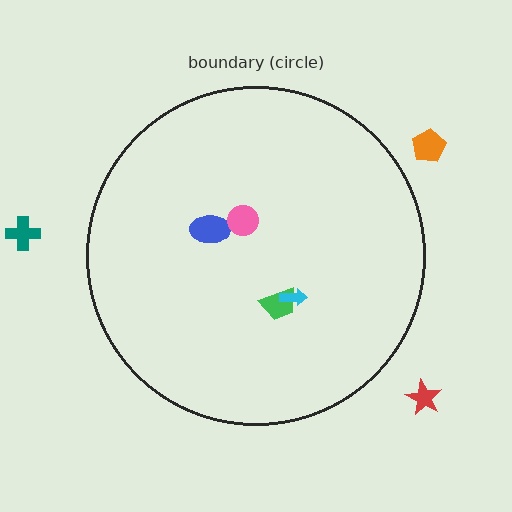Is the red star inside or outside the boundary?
Outside.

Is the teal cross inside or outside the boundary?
Outside.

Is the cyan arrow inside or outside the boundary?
Inside.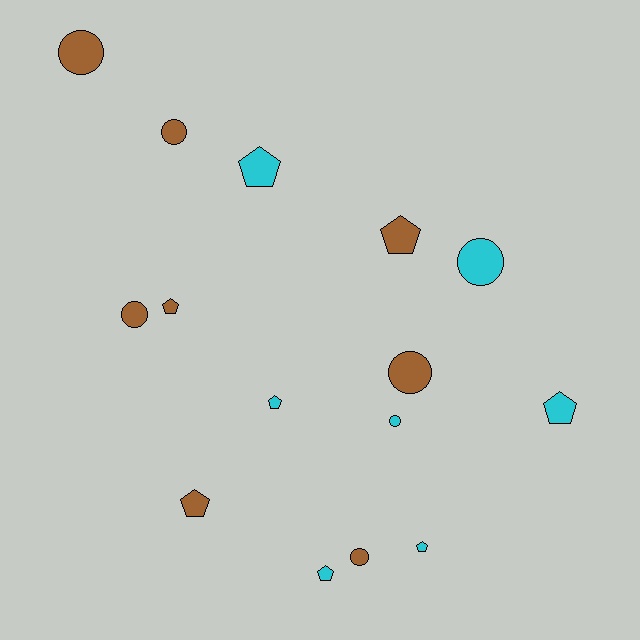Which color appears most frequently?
Brown, with 8 objects.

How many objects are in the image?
There are 15 objects.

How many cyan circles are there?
There are 2 cyan circles.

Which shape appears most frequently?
Pentagon, with 8 objects.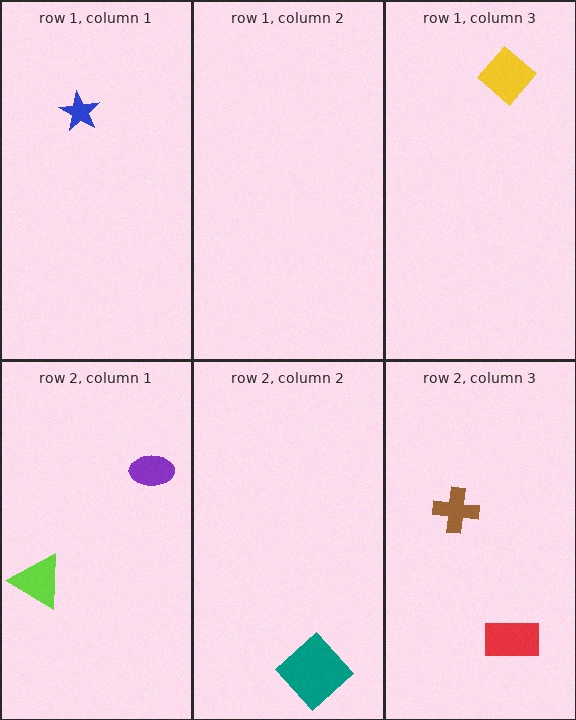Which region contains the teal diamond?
The row 2, column 2 region.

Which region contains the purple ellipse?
The row 2, column 1 region.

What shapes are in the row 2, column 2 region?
The teal diamond.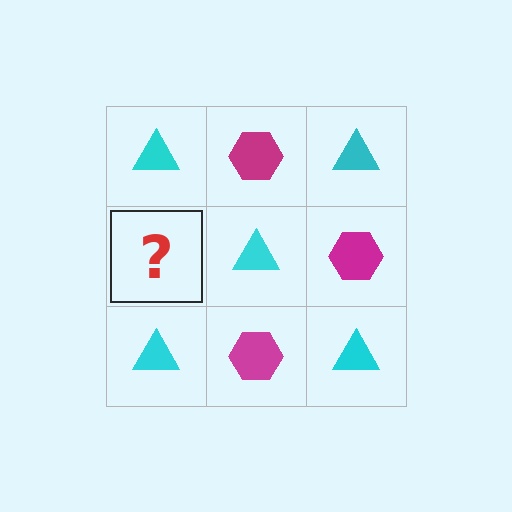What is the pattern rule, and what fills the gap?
The rule is that it alternates cyan triangle and magenta hexagon in a checkerboard pattern. The gap should be filled with a magenta hexagon.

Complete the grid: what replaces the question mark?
The question mark should be replaced with a magenta hexagon.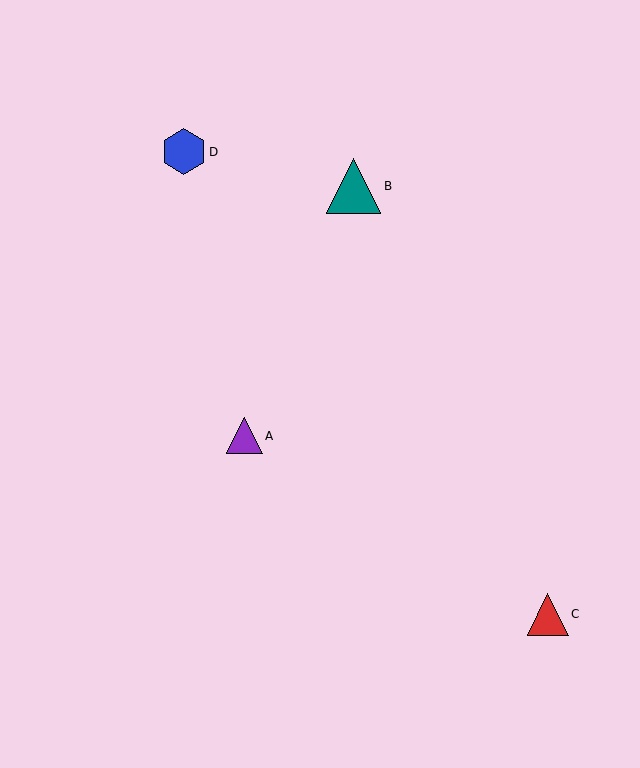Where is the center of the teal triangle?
The center of the teal triangle is at (354, 186).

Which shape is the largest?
The teal triangle (labeled B) is the largest.